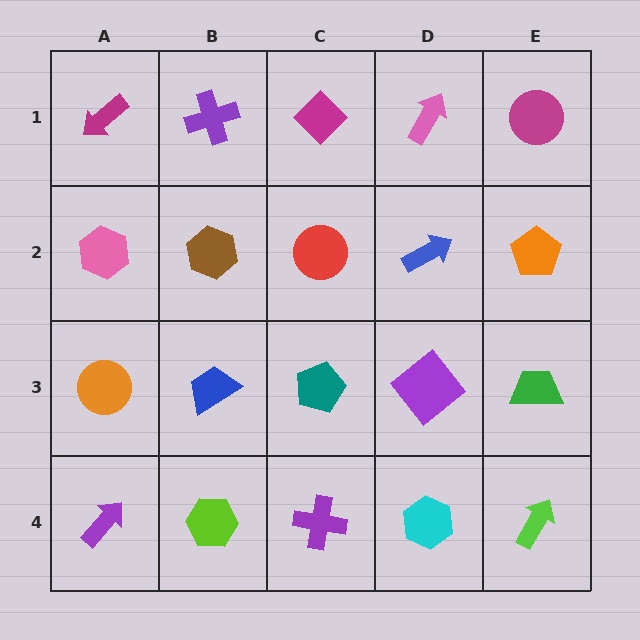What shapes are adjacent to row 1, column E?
An orange pentagon (row 2, column E), a pink arrow (row 1, column D).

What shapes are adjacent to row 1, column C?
A red circle (row 2, column C), a purple cross (row 1, column B), a pink arrow (row 1, column D).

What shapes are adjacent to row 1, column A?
A pink hexagon (row 2, column A), a purple cross (row 1, column B).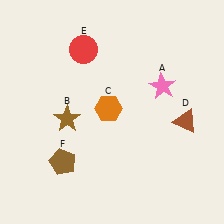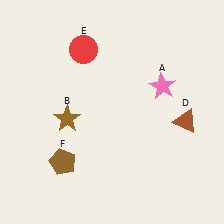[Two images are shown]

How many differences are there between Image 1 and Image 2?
There is 1 difference between the two images.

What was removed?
The orange hexagon (C) was removed in Image 2.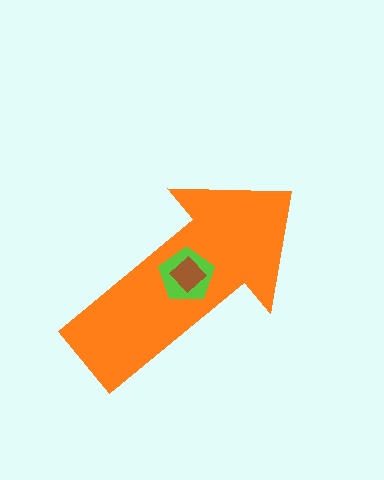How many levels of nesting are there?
3.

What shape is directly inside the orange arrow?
The lime pentagon.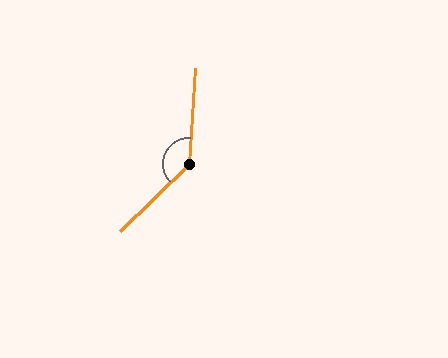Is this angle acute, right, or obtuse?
It is obtuse.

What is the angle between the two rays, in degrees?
Approximately 138 degrees.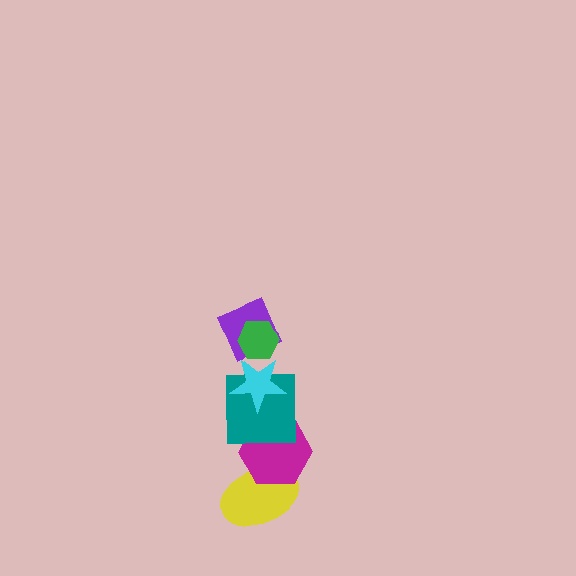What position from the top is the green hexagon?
The green hexagon is 1st from the top.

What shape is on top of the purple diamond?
The green hexagon is on top of the purple diamond.